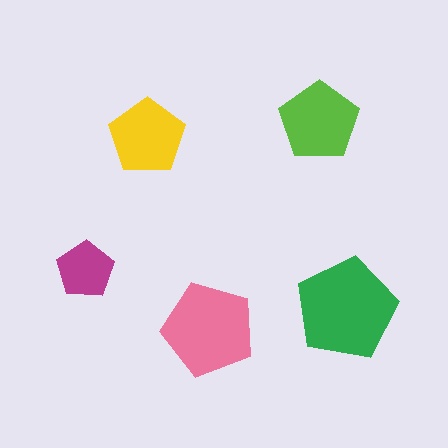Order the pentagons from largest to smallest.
the green one, the pink one, the lime one, the yellow one, the magenta one.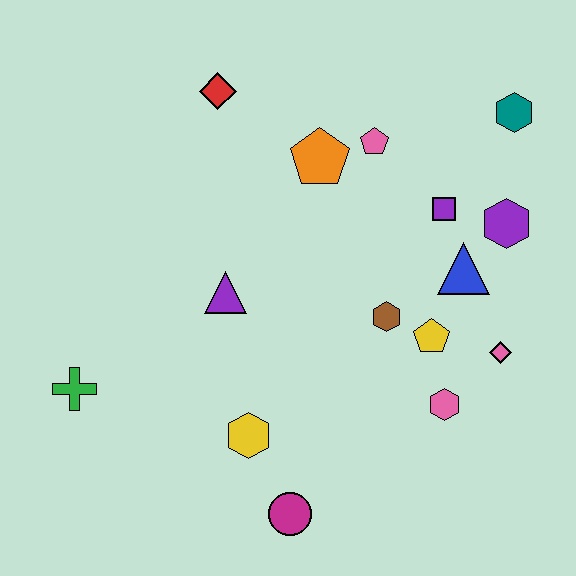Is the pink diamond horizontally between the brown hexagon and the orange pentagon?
No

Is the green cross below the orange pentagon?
Yes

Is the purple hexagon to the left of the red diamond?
No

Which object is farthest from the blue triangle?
The green cross is farthest from the blue triangle.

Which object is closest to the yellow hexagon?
The magenta circle is closest to the yellow hexagon.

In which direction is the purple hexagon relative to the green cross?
The purple hexagon is to the right of the green cross.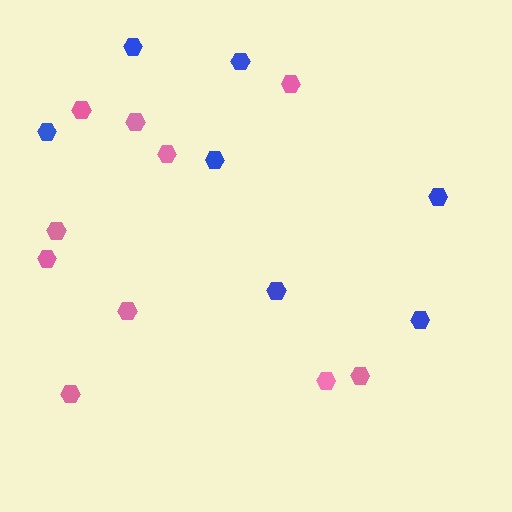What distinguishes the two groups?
There are 2 groups: one group of blue hexagons (7) and one group of pink hexagons (10).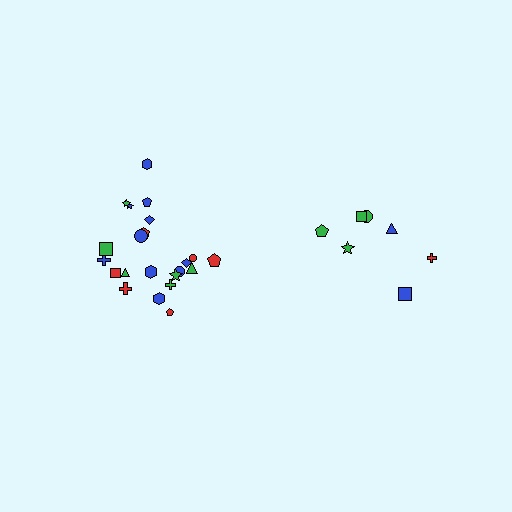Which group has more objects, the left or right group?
The left group.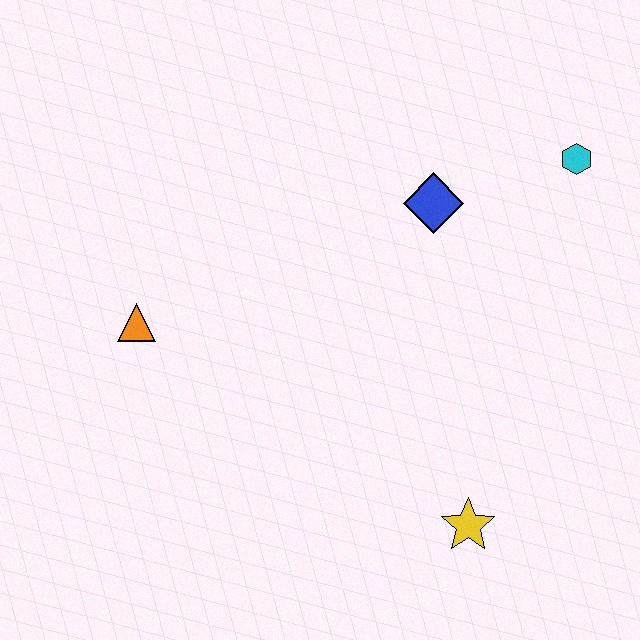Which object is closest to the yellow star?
The blue diamond is closest to the yellow star.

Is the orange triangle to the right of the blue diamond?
No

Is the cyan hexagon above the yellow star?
Yes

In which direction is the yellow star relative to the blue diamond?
The yellow star is below the blue diamond.